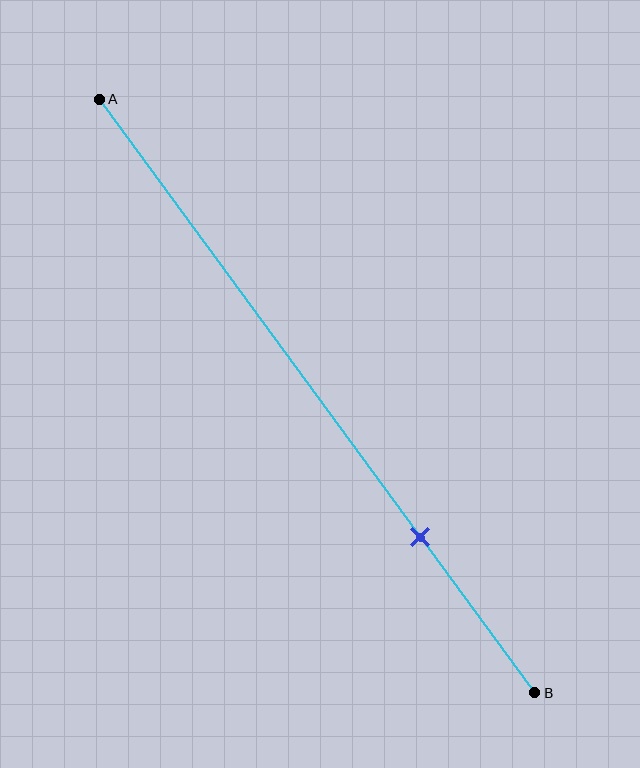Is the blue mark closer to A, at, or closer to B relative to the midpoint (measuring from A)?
The blue mark is closer to point B than the midpoint of segment AB.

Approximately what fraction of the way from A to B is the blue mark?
The blue mark is approximately 75% of the way from A to B.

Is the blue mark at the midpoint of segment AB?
No, the mark is at about 75% from A, not at the 50% midpoint.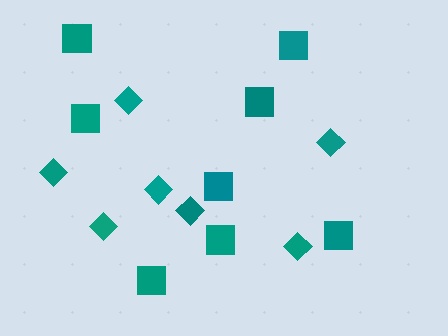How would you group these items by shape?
There are 2 groups: one group of diamonds (7) and one group of squares (8).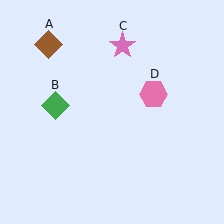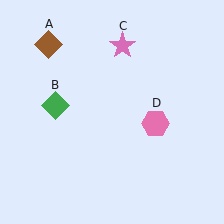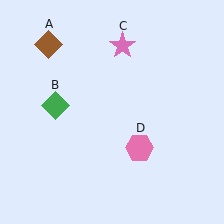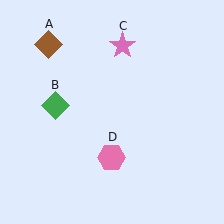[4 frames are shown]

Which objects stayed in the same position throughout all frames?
Brown diamond (object A) and green diamond (object B) and pink star (object C) remained stationary.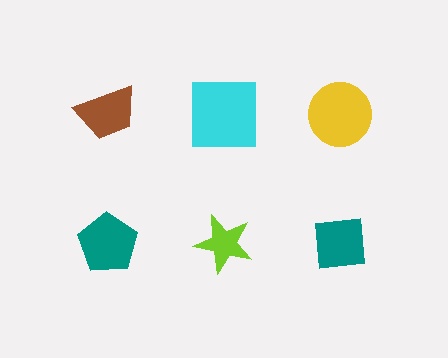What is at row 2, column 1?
A teal pentagon.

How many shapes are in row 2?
3 shapes.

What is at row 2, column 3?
A teal square.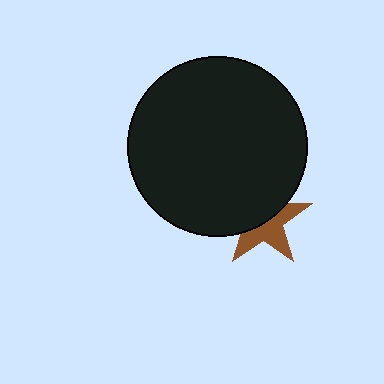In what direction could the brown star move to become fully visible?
The brown star could move down. That would shift it out from behind the black circle entirely.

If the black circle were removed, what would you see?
You would see the complete brown star.